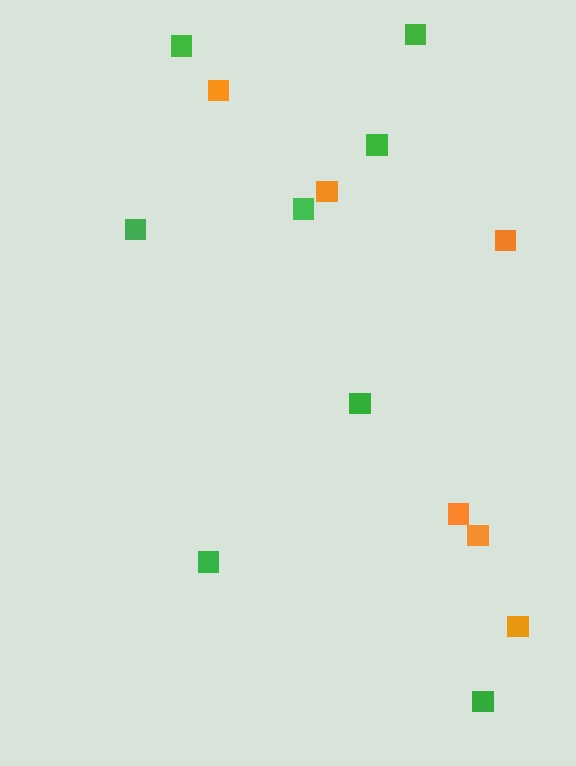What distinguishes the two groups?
There are 2 groups: one group of green squares (8) and one group of orange squares (6).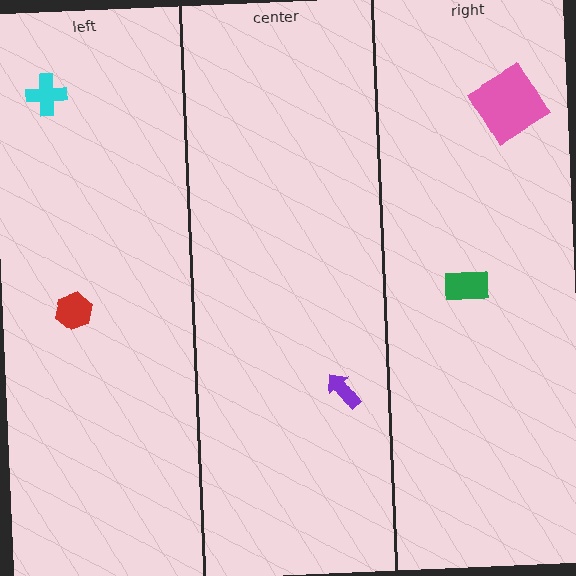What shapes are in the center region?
The purple arrow.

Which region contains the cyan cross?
The left region.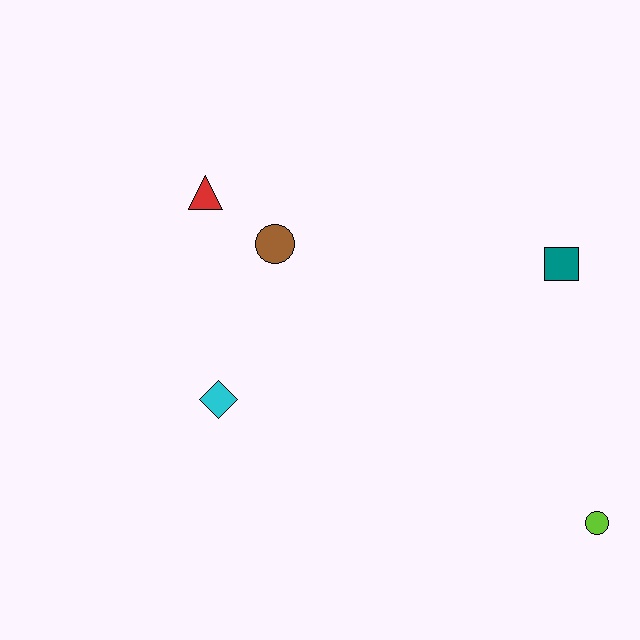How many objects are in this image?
There are 5 objects.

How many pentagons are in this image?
There are no pentagons.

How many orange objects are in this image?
There are no orange objects.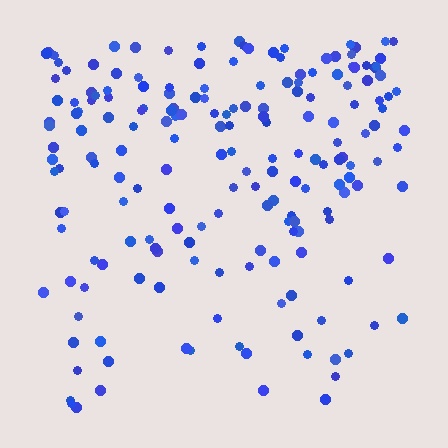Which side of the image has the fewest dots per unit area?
The bottom.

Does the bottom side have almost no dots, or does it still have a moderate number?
Still a moderate number, just noticeably fewer than the top.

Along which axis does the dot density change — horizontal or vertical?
Vertical.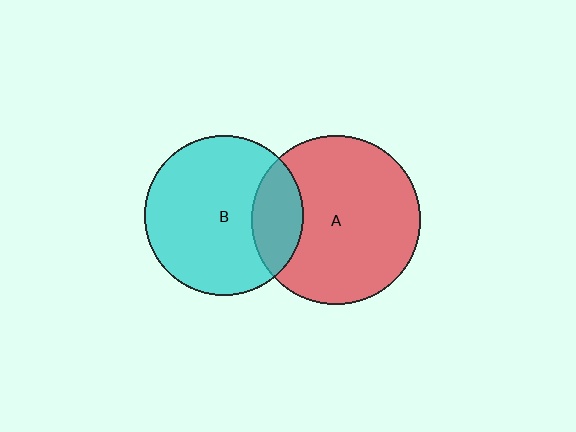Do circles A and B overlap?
Yes.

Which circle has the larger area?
Circle A (red).